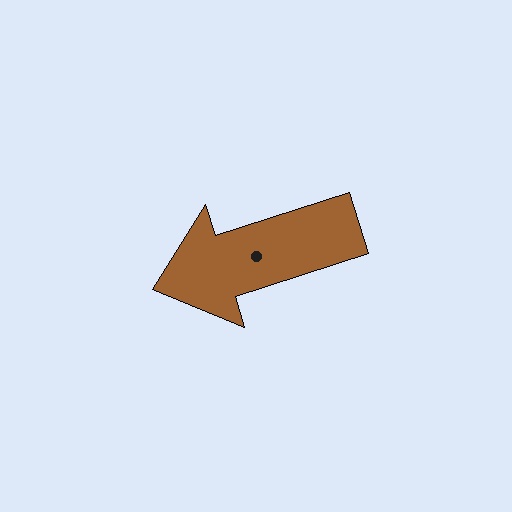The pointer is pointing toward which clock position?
Roughly 8 o'clock.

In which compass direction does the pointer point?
West.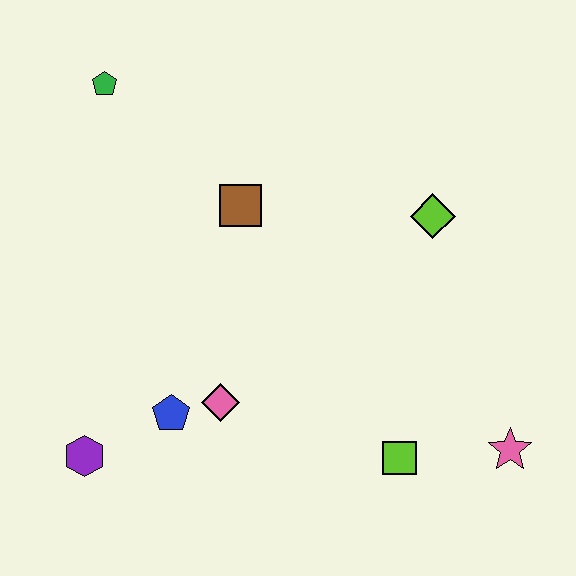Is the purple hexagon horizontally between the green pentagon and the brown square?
No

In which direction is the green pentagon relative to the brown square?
The green pentagon is to the left of the brown square.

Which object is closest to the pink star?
The lime square is closest to the pink star.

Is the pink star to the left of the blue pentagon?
No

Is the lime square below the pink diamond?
Yes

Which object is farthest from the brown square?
The pink star is farthest from the brown square.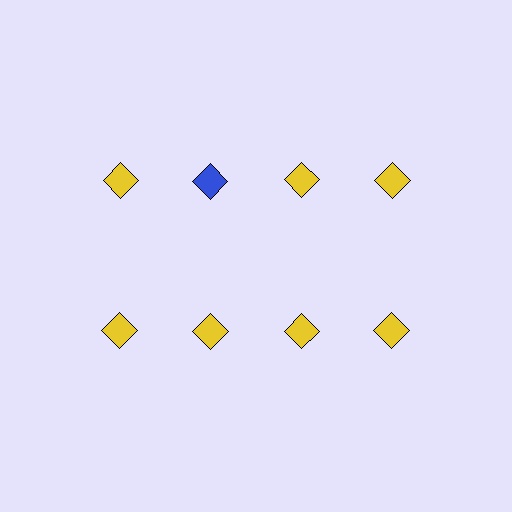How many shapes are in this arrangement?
There are 8 shapes arranged in a grid pattern.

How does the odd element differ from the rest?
It has a different color: blue instead of yellow.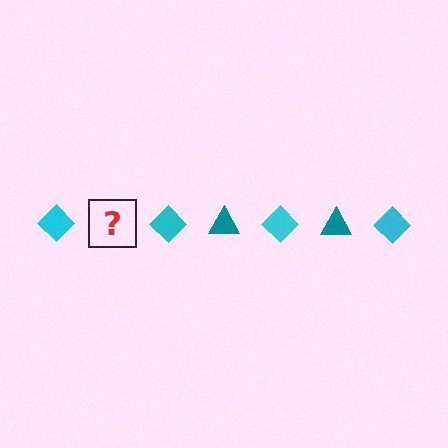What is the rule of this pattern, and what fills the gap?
The rule is that the pattern alternates between cyan diamond and teal triangle. The gap should be filled with a teal triangle.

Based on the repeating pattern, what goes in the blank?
The blank should be a teal triangle.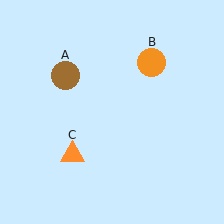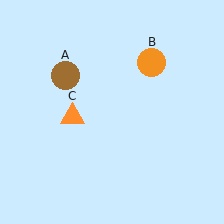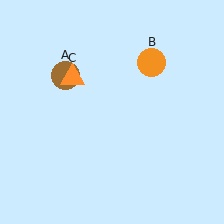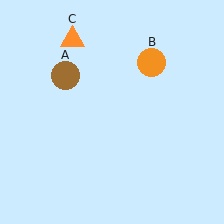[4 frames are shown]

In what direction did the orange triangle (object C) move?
The orange triangle (object C) moved up.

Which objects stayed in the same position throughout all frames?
Brown circle (object A) and orange circle (object B) remained stationary.